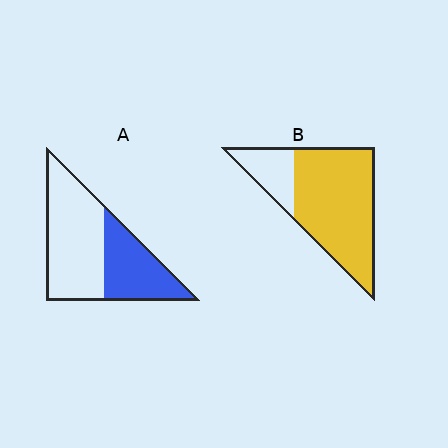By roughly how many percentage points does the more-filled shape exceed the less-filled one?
By roughly 40 percentage points (B over A).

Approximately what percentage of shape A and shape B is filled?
A is approximately 40% and B is approximately 75%.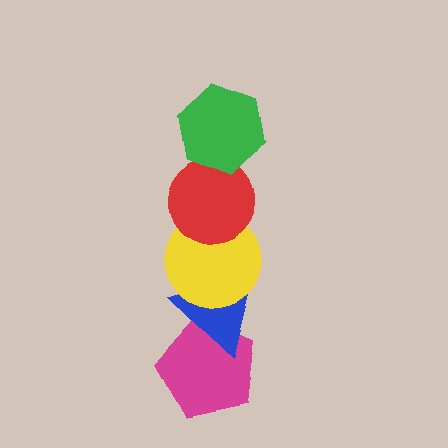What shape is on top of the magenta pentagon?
The blue triangle is on top of the magenta pentagon.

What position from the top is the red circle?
The red circle is 2nd from the top.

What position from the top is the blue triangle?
The blue triangle is 4th from the top.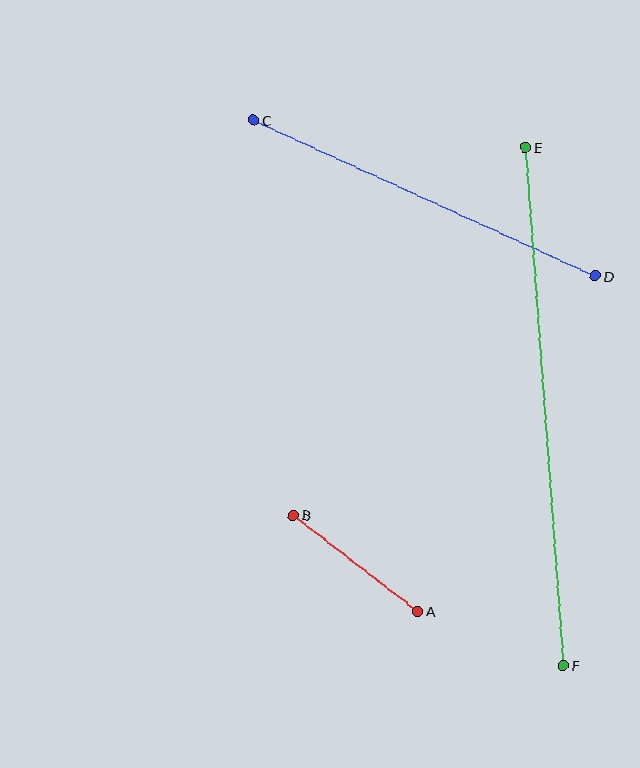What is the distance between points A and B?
The distance is approximately 157 pixels.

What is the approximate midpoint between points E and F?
The midpoint is at approximately (545, 406) pixels.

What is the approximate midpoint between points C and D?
The midpoint is at approximately (424, 198) pixels.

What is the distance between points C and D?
The distance is approximately 376 pixels.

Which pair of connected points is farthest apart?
Points E and F are farthest apart.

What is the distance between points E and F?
The distance is approximately 519 pixels.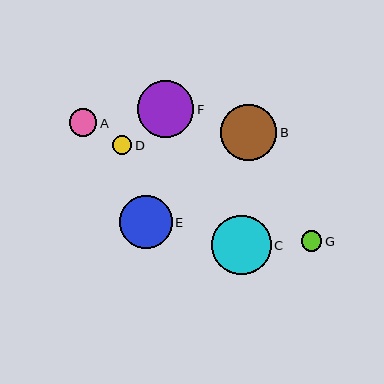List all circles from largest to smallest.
From largest to smallest: C, F, B, E, A, G, D.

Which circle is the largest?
Circle C is the largest with a size of approximately 60 pixels.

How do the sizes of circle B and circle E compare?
Circle B and circle E are approximately the same size.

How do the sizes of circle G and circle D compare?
Circle G and circle D are approximately the same size.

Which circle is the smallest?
Circle D is the smallest with a size of approximately 19 pixels.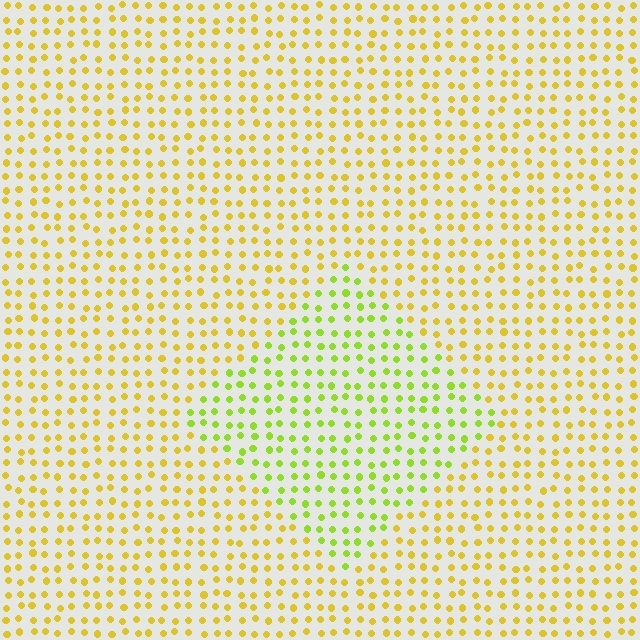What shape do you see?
I see a diamond.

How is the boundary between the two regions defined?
The boundary is defined purely by a slight shift in hue (about 35 degrees). Spacing, size, and orientation are identical on both sides.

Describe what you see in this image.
The image is filled with small yellow elements in a uniform arrangement. A diamond-shaped region is visible where the elements are tinted to a slightly different hue, forming a subtle color boundary.